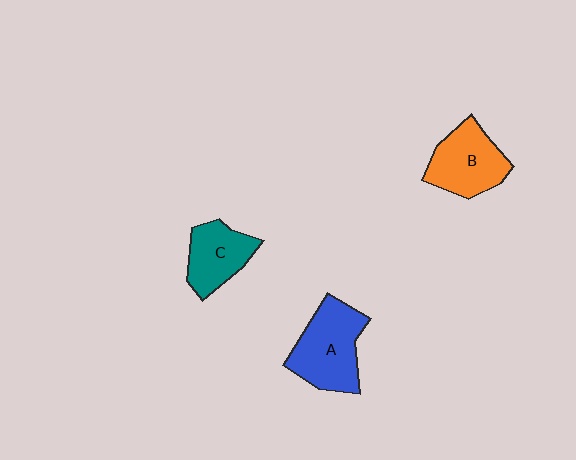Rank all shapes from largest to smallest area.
From largest to smallest: A (blue), B (orange), C (teal).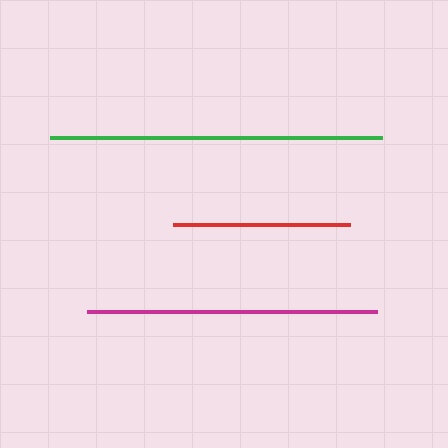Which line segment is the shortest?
The red line is the shortest at approximately 177 pixels.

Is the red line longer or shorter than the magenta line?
The magenta line is longer than the red line.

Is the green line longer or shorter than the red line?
The green line is longer than the red line.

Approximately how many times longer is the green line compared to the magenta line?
The green line is approximately 1.1 times the length of the magenta line.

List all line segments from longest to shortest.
From longest to shortest: green, magenta, red.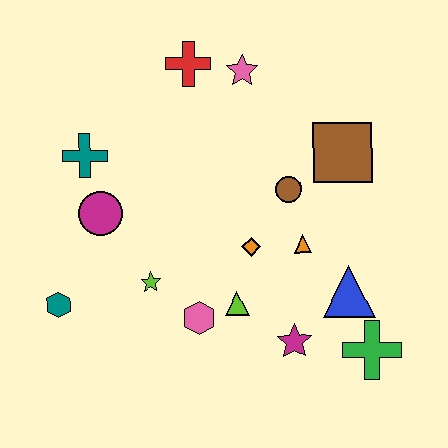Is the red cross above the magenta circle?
Yes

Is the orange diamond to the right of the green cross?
No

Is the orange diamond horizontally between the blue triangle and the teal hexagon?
Yes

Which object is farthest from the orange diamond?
The teal hexagon is farthest from the orange diamond.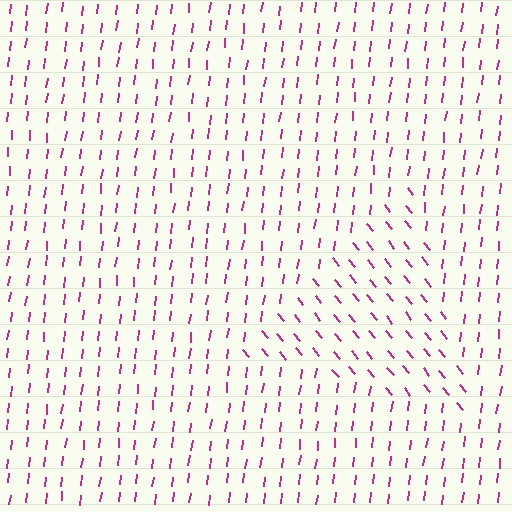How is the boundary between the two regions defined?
The boundary is defined purely by a change in line orientation (approximately 45 degrees difference). All lines are the same color and thickness.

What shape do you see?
I see a triangle.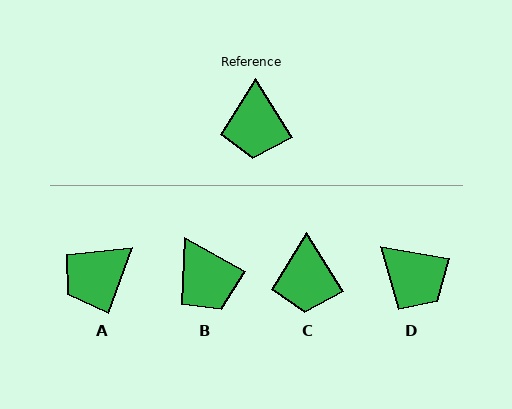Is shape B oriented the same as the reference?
No, it is off by about 29 degrees.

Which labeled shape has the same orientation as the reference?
C.